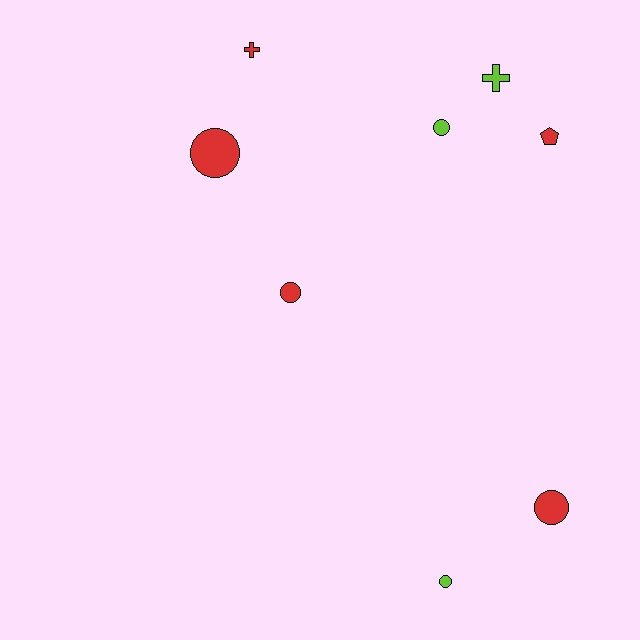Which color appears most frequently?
Red, with 5 objects.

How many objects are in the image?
There are 8 objects.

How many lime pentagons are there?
There are no lime pentagons.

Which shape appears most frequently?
Circle, with 5 objects.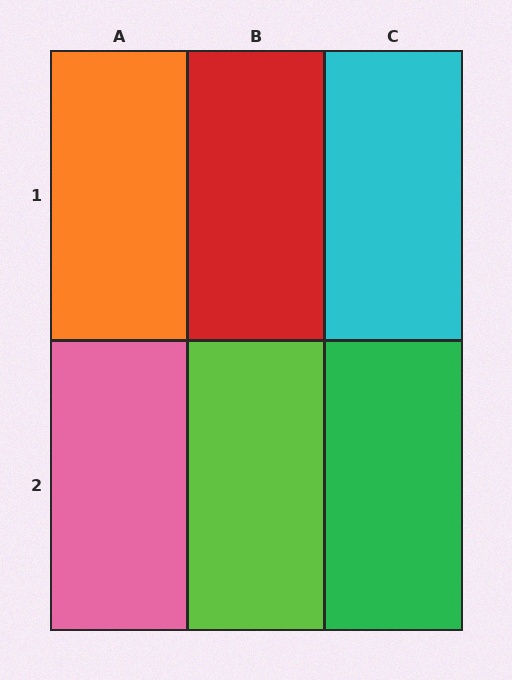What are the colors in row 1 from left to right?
Orange, red, cyan.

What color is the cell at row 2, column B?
Lime.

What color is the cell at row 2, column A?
Pink.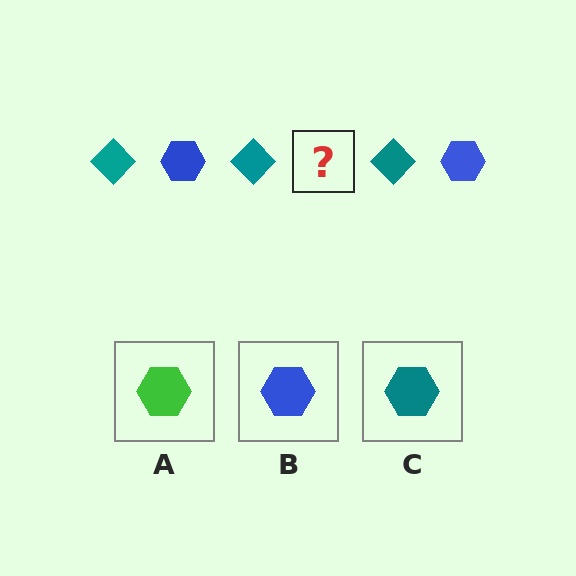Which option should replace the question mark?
Option B.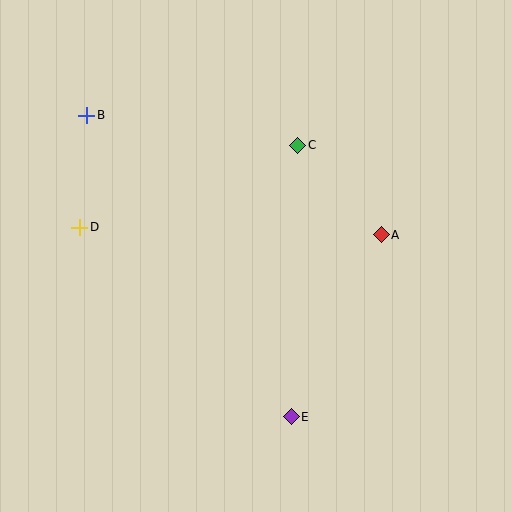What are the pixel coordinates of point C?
Point C is at (298, 145).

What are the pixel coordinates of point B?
Point B is at (87, 115).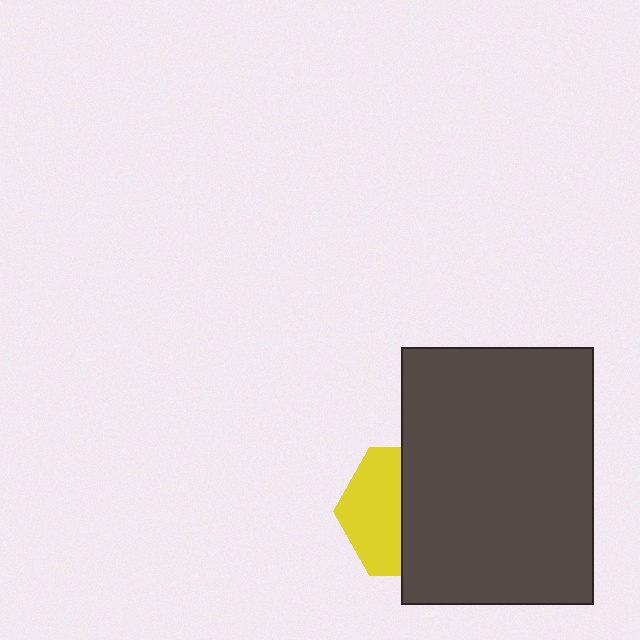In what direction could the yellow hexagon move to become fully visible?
The yellow hexagon could move left. That would shift it out from behind the dark gray rectangle entirely.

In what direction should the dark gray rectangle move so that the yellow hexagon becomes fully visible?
The dark gray rectangle should move right. That is the shortest direction to clear the overlap and leave the yellow hexagon fully visible.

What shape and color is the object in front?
The object in front is a dark gray rectangle.